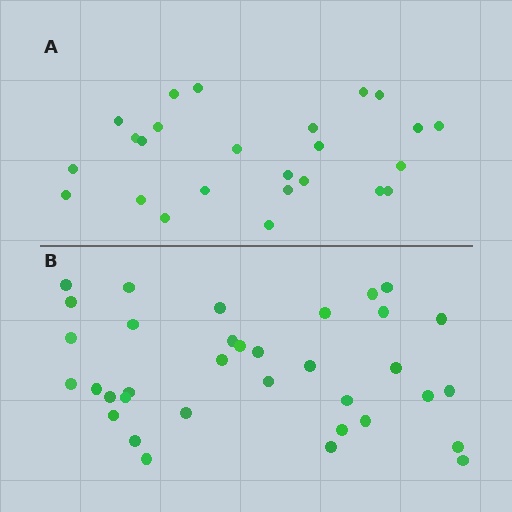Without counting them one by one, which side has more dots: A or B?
Region B (the bottom region) has more dots.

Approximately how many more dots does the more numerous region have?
Region B has roughly 10 or so more dots than region A.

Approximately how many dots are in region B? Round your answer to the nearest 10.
About 40 dots. (The exact count is 35, which rounds to 40.)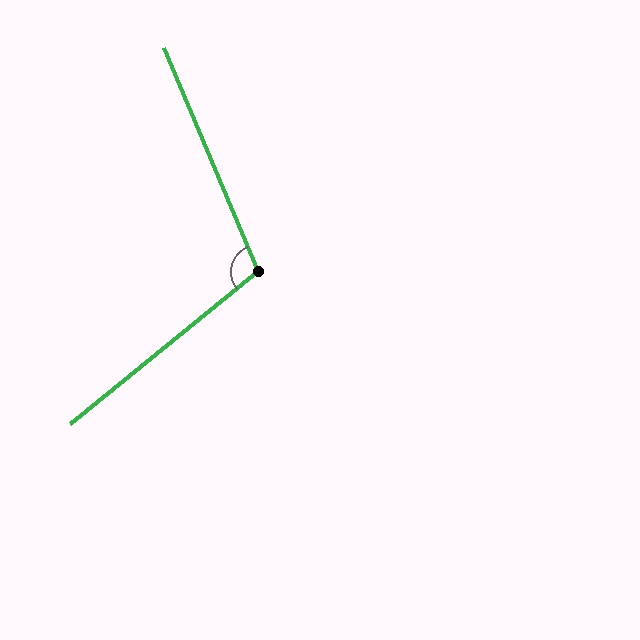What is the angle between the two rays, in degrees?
Approximately 106 degrees.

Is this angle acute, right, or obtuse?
It is obtuse.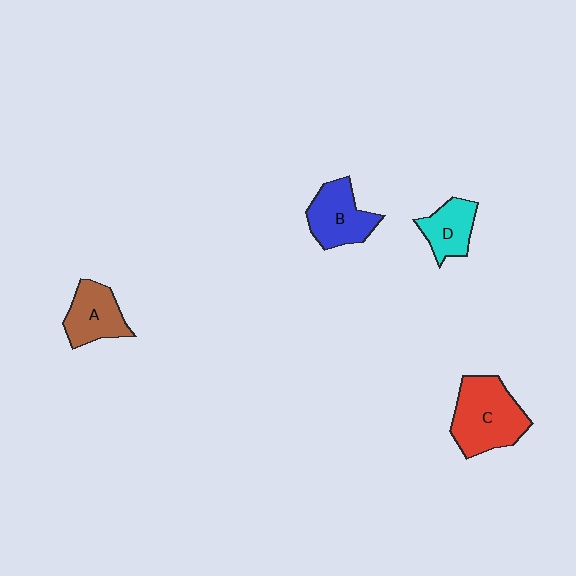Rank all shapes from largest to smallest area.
From largest to smallest: C (red), B (blue), A (brown), D (cyan).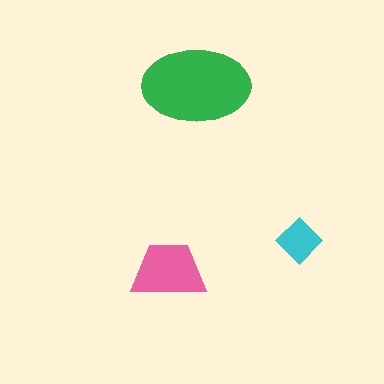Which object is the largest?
The green ellipse.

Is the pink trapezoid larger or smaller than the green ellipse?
Smaller.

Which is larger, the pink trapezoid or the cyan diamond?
The pink trapezoid.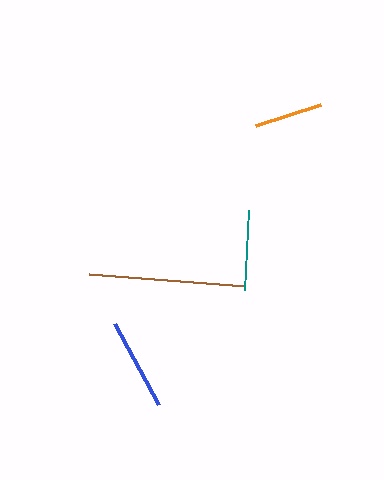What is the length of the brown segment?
The brown segment is approximately 157 pixels long.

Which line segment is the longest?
The brown line is the longest at approximately 157 pixels.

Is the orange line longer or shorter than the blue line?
The blue line is longer than the orange line.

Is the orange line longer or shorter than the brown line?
The brown line is longer than the orange line.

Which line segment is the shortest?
The orange line is the shortest at approximately 68 pixels.